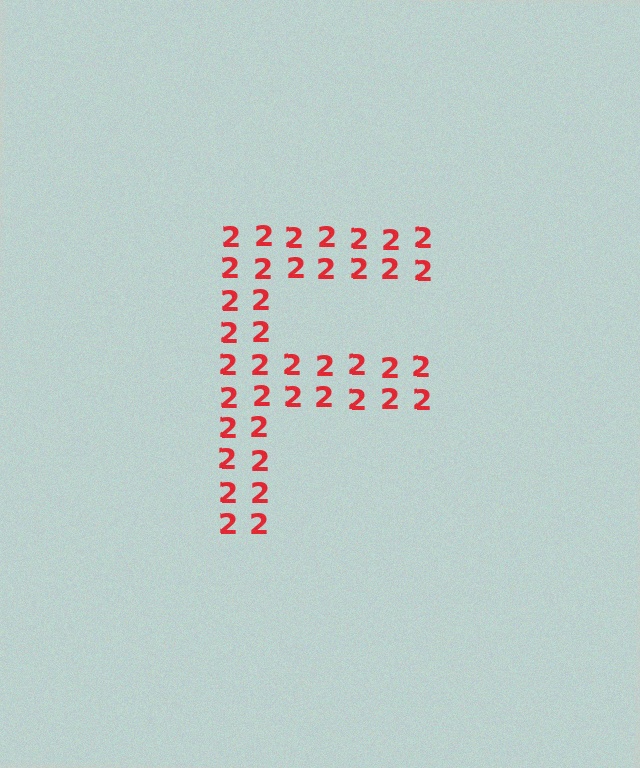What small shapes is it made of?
It is made of small digit 2's.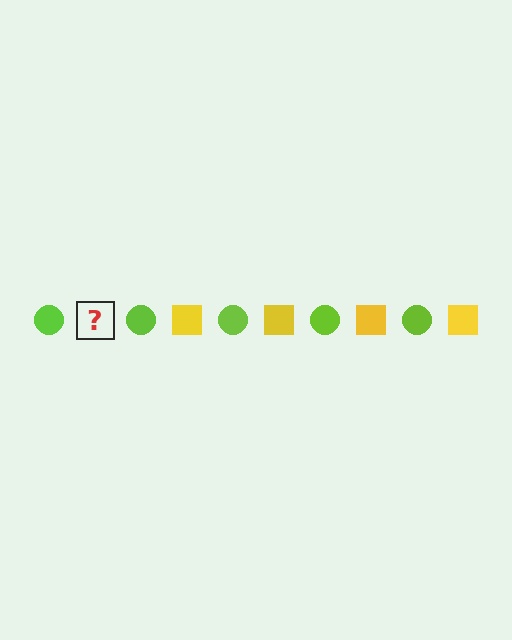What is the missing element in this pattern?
The missing element is a yellow square.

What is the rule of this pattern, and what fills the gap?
The rule is that the pattern alternates between lime circle and yellow square. The gap should be filled with a yellow square.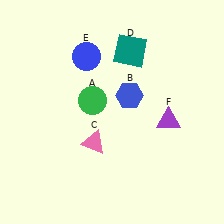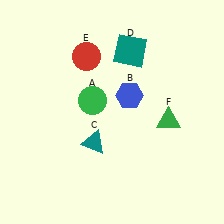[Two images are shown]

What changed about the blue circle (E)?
In Image 1, E is blue. In Image 2, it changed to red.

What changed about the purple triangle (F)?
In Image 1, F is purple. In Image 2, it changed to green.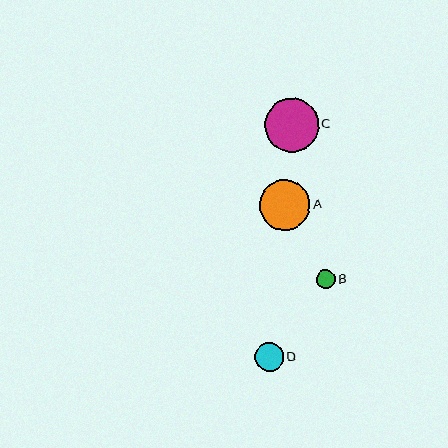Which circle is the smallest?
Circle B is the smallest with a size of approximately 18 pixels.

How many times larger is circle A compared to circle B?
Circle A is approximately 2.8 times the size of circle B.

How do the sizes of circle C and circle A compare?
Circle C and circle A are approximately the same size.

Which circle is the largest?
Circle C is the largest with a size of approximately 54 pixels.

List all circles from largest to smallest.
From largest to smallest: C, A, D, B.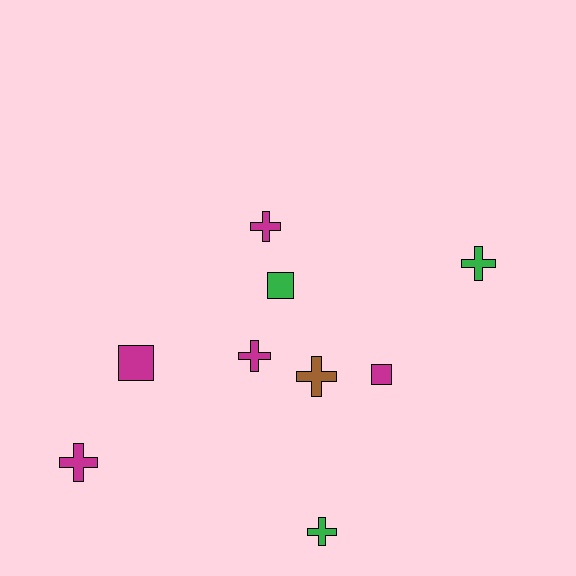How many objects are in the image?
There are 9 objects.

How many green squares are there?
There is 1 green square.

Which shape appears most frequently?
Cross, with 6 objects.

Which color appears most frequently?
Magenta, with 5 objects.